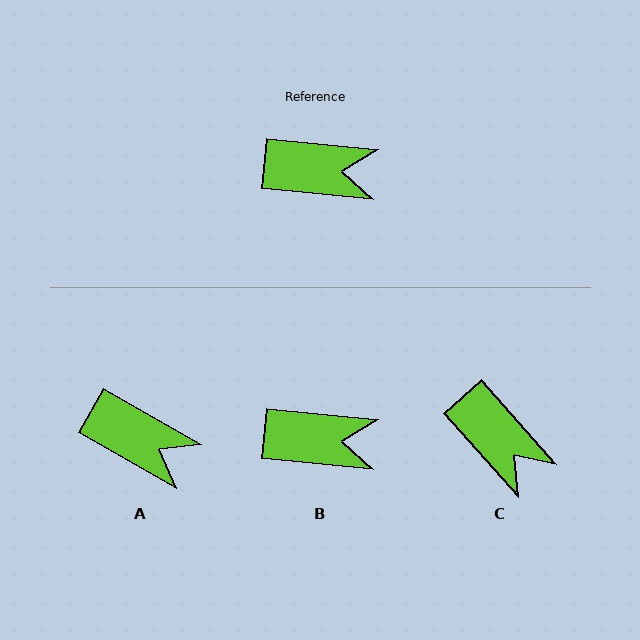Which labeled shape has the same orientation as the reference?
B.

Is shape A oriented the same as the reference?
No, it is off by about 24 degrees.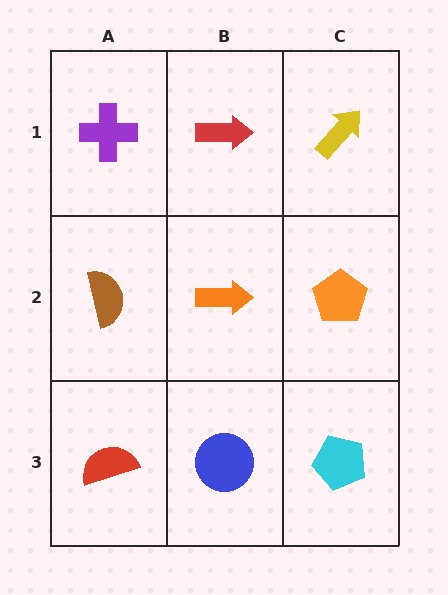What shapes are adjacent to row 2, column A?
A purple cross (row 1, column A), a red semicircle (row 3, column A), an orange arrow (row 2, column B).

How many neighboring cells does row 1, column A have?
2.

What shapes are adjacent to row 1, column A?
A brown semicircle (row 2, column A), a red arrow (row 1, column B).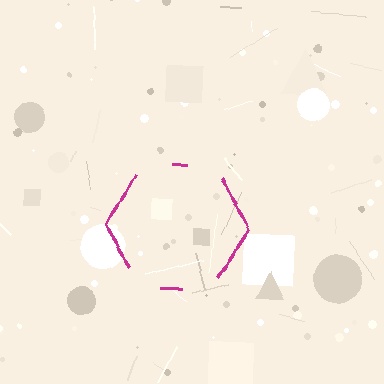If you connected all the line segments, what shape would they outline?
They would outline a hexagon.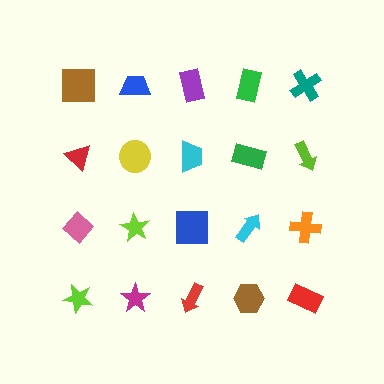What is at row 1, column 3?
A purple rectangle.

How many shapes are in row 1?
5 shapes.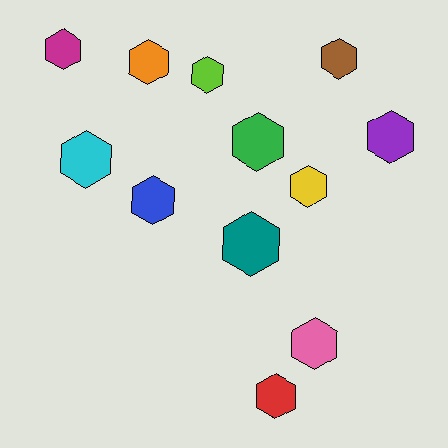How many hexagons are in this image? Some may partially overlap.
There are 12 hexagons.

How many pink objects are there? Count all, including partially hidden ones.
There is 1 pink object.